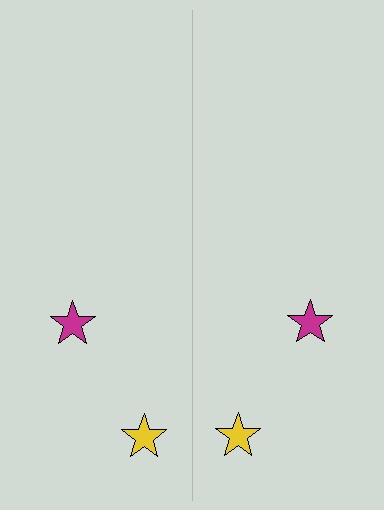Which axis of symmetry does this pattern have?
The pattern has a vertical axis of symmetry running through the center of the image.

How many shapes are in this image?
There are 4 shapes in this image.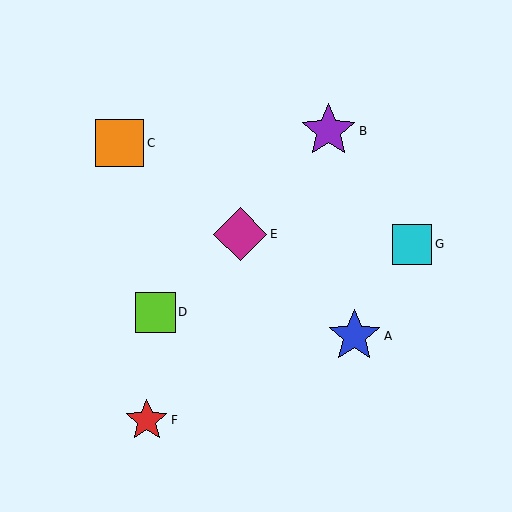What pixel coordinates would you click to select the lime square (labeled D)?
Click at (155, 312) to select the lime square D.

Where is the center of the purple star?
The center of the purple star is at (329, 131).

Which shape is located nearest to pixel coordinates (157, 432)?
The red star (labeled F) at (147, 420) is nearest to that location.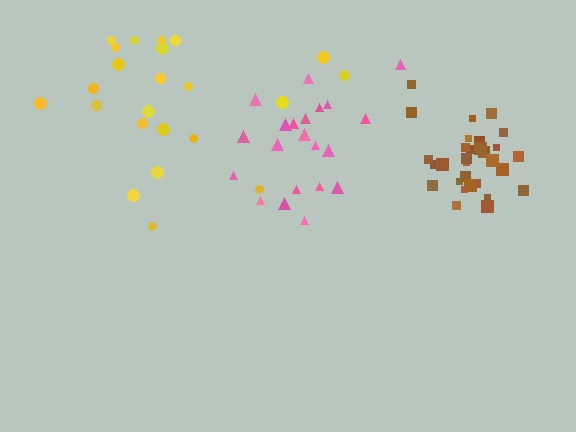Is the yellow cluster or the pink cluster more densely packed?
Pink.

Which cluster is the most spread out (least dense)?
Yellow.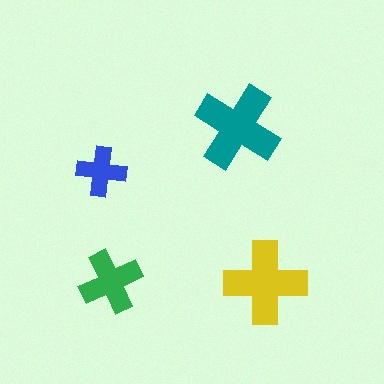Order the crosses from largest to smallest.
the teal one, the yellow one, the green one, the blue one.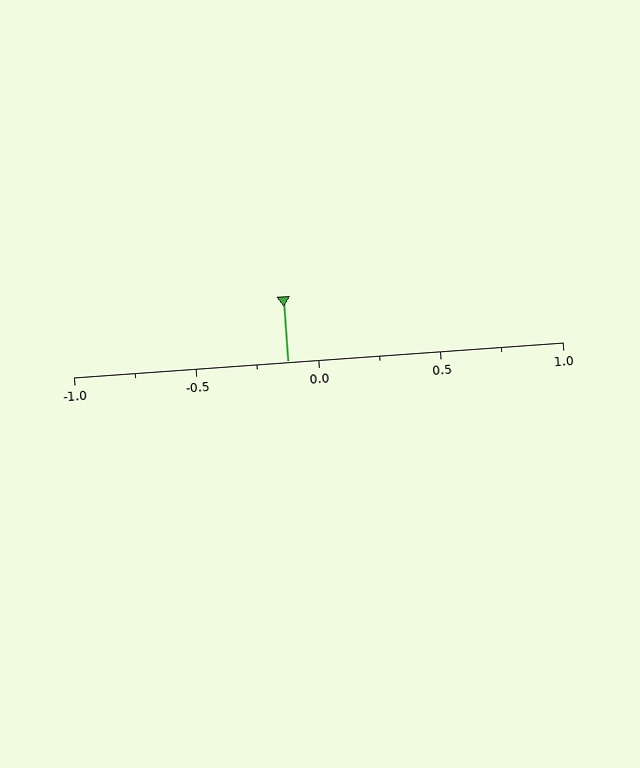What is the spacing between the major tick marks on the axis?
The major ticks are spaced 0.5 apart.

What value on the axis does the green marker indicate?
The marker indicates approximately -0.12.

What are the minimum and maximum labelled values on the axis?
The axis runs from -1.0 to 1.0.